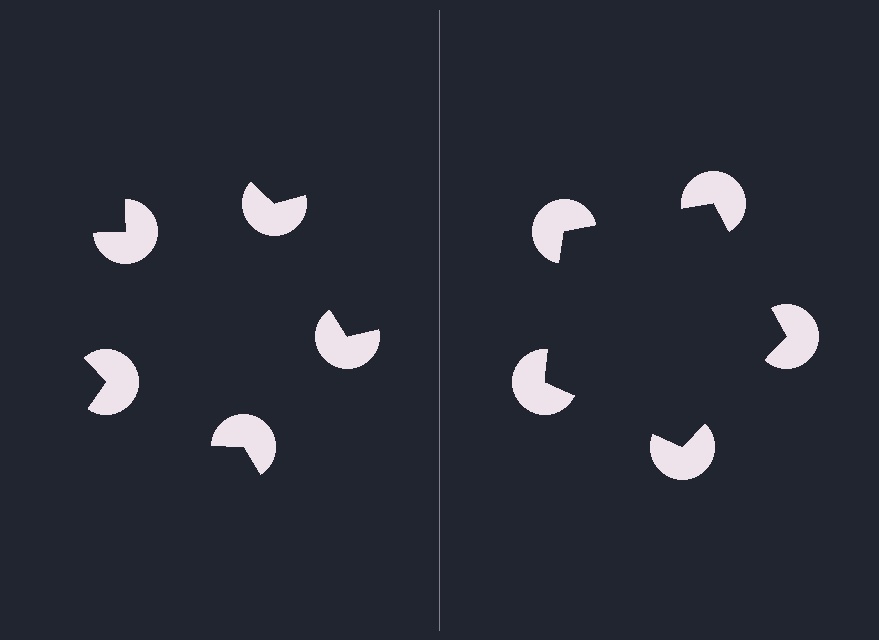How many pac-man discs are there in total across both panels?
10 — 5 on each side.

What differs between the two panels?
The pac-man discs are positioned identically on both sides; only the wedge orientations differ. On the right they align to a pentagon; on the left they are misaligned.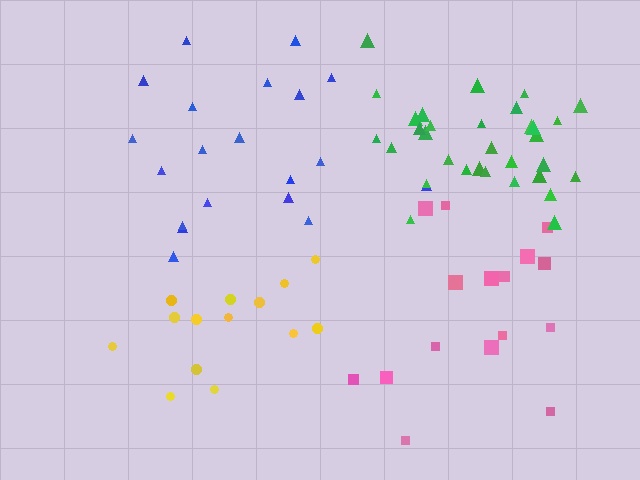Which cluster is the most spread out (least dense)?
Pink.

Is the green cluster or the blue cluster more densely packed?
Green.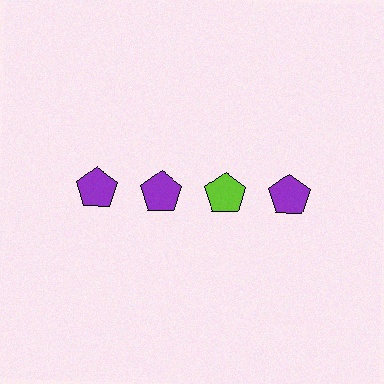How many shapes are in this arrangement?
There are 4 shapes arranged in a grid pattern.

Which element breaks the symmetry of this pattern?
The lime pentagon in the top row, center column breaks the symmetry. All other shapes are purple pentagons.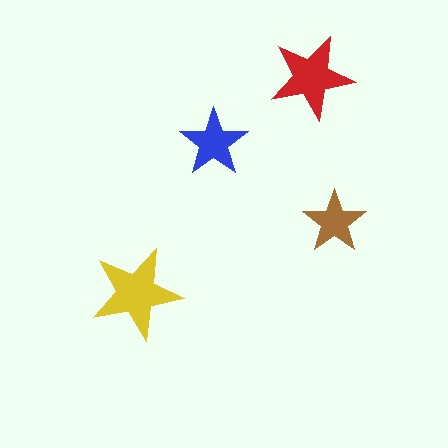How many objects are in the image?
There are 4 objects in the image.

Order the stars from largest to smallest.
the yellow one, the red one, the blue one, the brown one.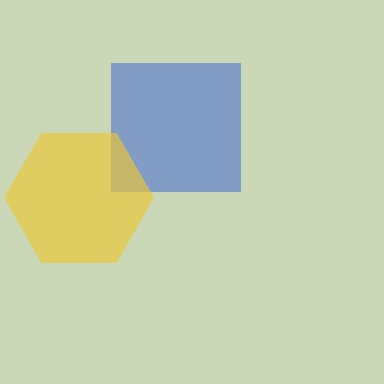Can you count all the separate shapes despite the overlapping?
Yes, there are 2 separate shapes.